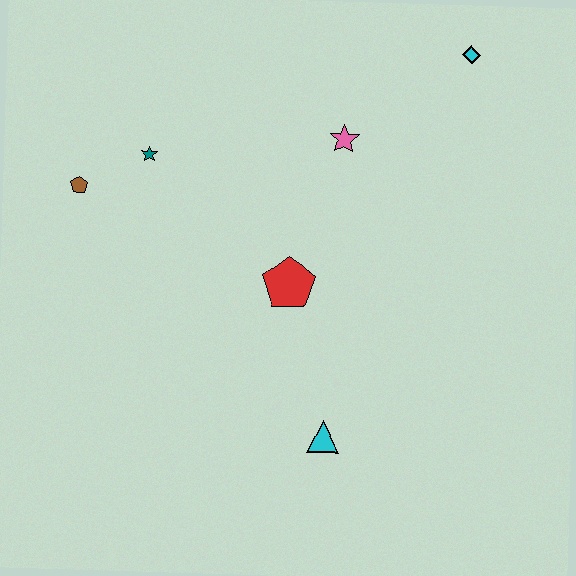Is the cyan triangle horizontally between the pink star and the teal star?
Yes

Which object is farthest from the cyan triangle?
The cyan diamond is farthest from the cyan triangle.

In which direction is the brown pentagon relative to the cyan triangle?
The brown pentagon is to the left of the cyan triangle.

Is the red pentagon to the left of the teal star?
No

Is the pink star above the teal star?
Yes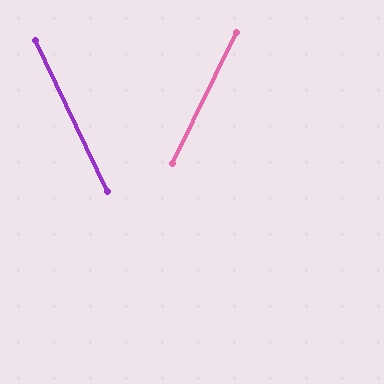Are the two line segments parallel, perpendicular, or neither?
Neither parallel nor perpendicular — they differ by about 52°.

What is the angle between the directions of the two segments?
Approximately 52 degrees.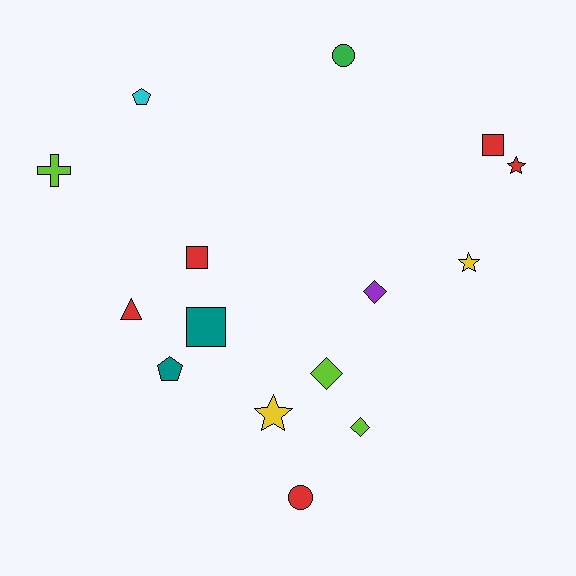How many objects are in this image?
There are 15 objects.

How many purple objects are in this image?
There is 1 purple object.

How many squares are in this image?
There are 3 squares.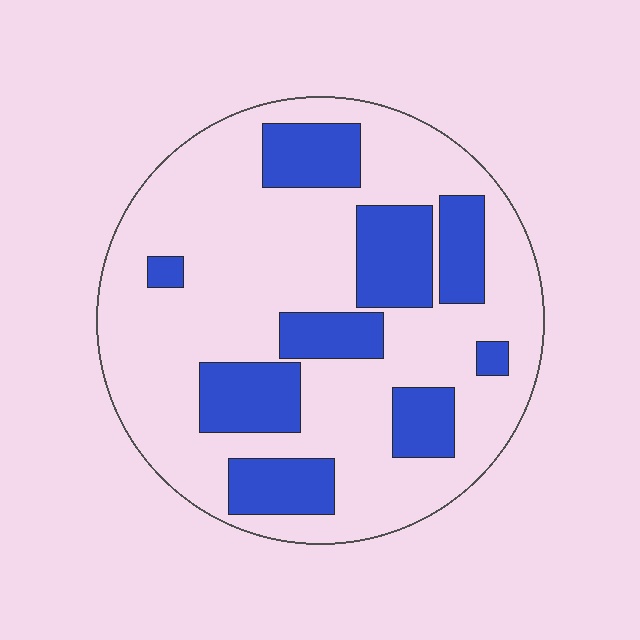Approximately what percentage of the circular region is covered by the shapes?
Approximately 30%.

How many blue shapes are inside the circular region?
9.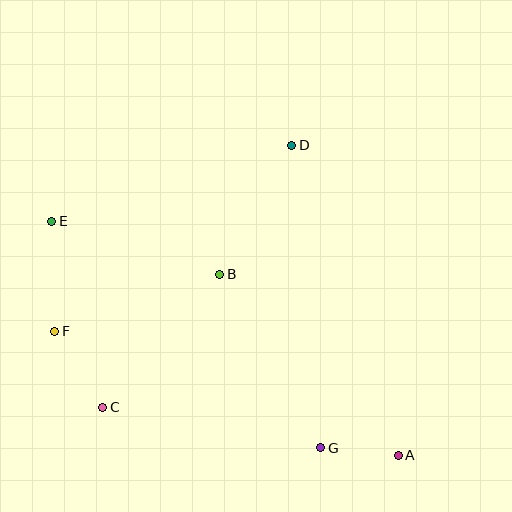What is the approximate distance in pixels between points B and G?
The distance between B and G is approximately 201 pixels.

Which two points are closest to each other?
Points A and G are closest to each other.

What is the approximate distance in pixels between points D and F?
The distance between D and F is approximately 301 pixels.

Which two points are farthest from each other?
Points A and E are farthest from each other.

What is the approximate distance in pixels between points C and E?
The distance between C and E is approximately 193 pixels.